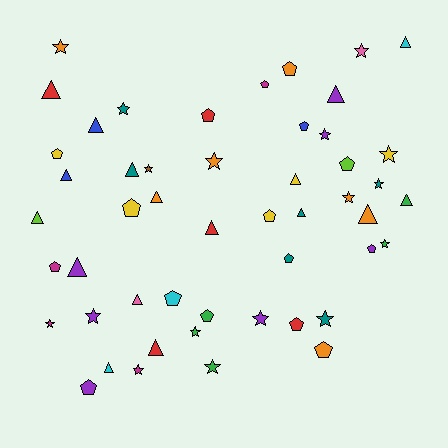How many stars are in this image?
There are 17 stars.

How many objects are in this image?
There are 50 objects.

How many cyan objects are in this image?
There are 3 cyan objects.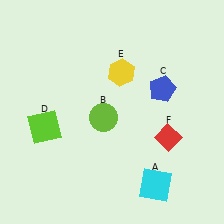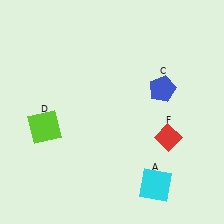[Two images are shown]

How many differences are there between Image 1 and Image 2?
There are 2 differences between the two images.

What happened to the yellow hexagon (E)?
The yellow hexagon (E) was removed in Image 2. It was in the top-right area of Image 1.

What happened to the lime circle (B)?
The lime circle (B) was removed in Image 2. It was in the bottom-left area of Image 1.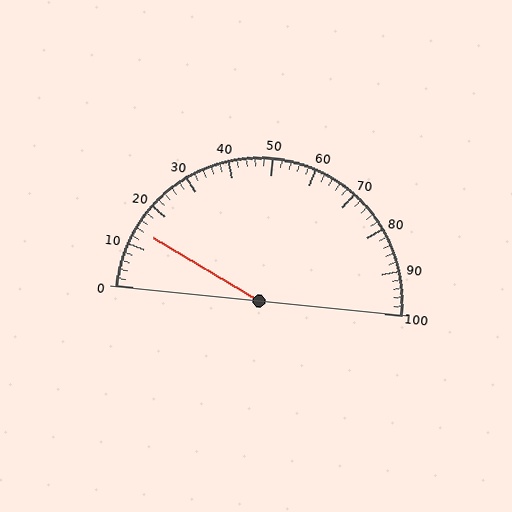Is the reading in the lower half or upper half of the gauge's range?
The reading is in the lower half of the range (0 to 100).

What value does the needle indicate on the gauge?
The needle indicates approximately 14.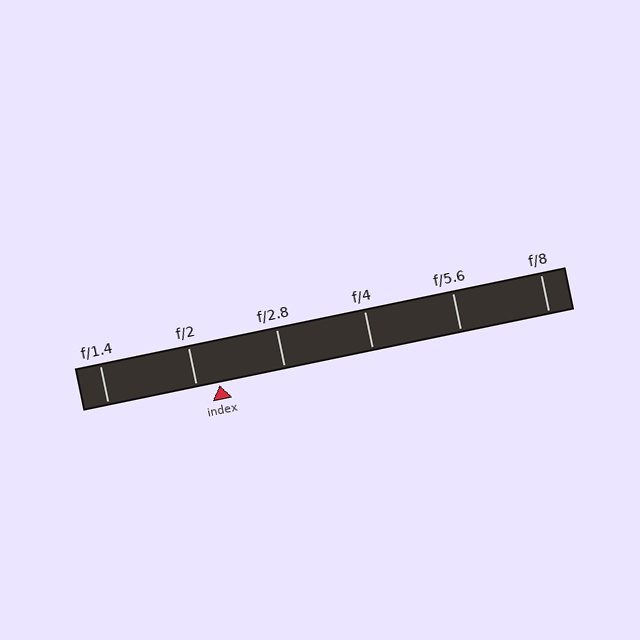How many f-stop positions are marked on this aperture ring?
There are 6 f-stop positions marked.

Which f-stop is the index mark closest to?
The index mark is closest to f/2.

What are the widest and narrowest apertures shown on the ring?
The widest aperture shown is f/1.4 and the narrowest is f/8.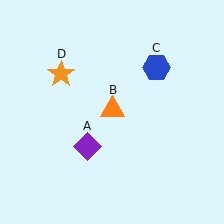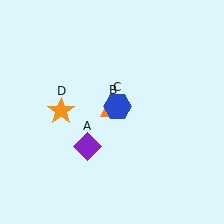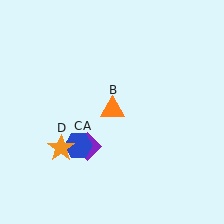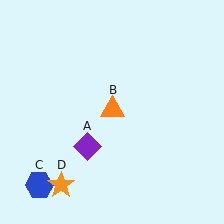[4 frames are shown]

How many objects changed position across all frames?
2 objects changed position: blue hexagon (object C), orange star (object D).